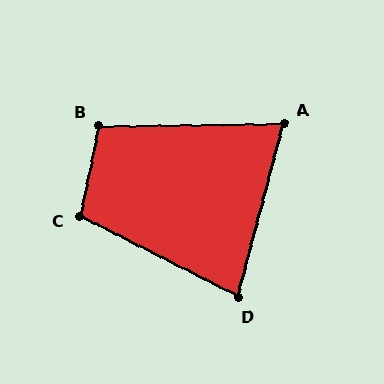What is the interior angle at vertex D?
Approximately 78 degrees (acute).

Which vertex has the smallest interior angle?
A, at approximately 74 degrees.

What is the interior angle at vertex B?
Approximately 102 degrees (obtuse).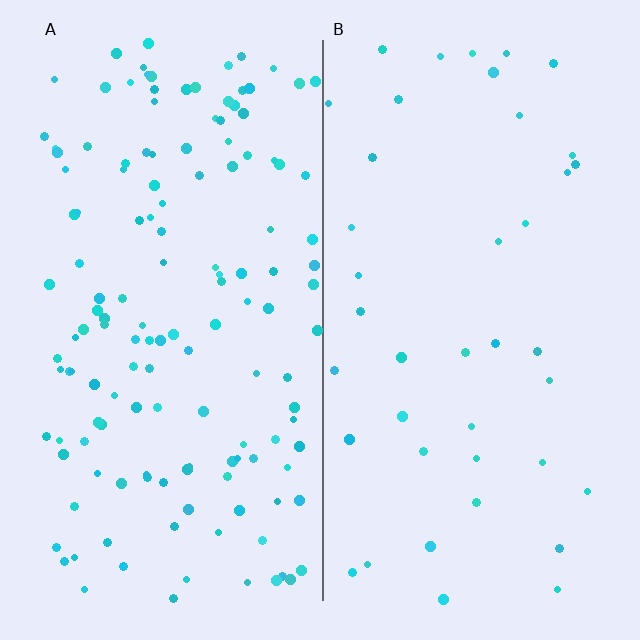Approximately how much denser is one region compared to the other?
Approximately 3.5× — region A over region B.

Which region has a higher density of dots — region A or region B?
A (the left).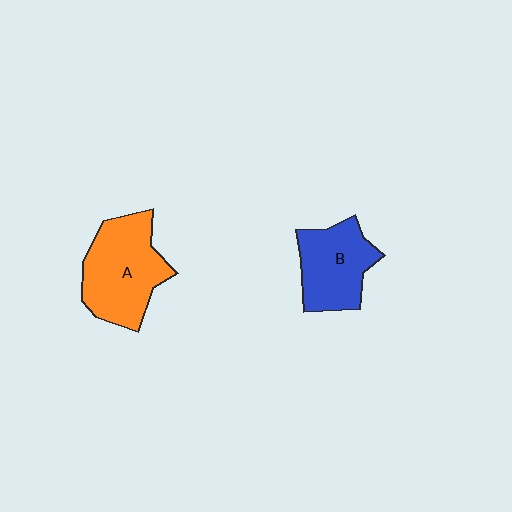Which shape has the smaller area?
Shape B (blue).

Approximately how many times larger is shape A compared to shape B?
Approximately 1.3 times.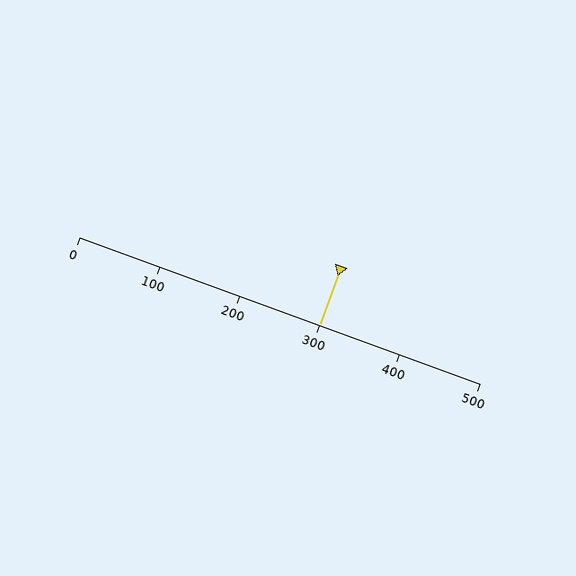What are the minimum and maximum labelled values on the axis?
The axis runs from 0 to 500.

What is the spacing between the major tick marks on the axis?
The major ticks are spaced 100 apart.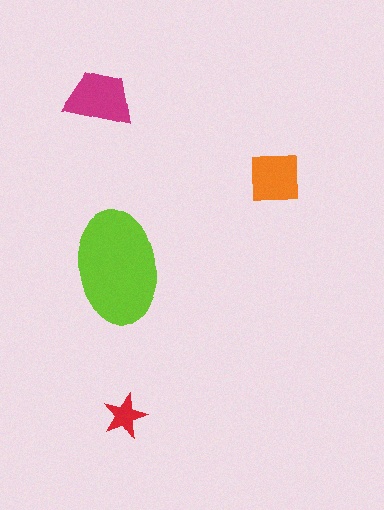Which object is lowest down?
The red star is bottommost.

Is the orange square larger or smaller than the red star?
Larger.